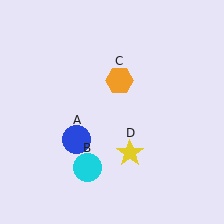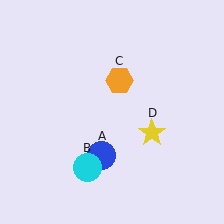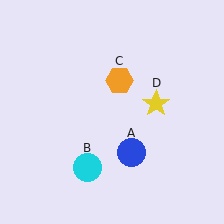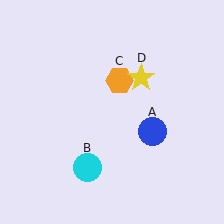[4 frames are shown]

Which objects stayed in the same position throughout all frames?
Cyan circle (object B) and orange hexagon (object C) remained stationary.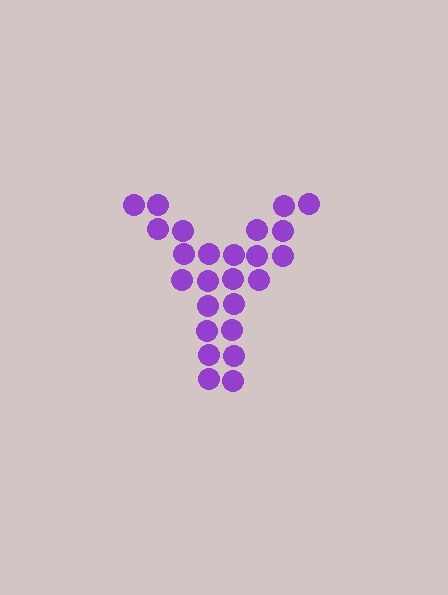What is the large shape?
The large shape is the letter Y.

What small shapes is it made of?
It is made of small circles.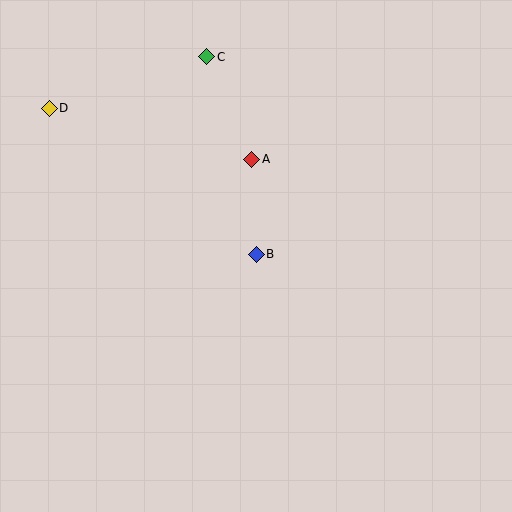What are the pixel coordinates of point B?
Point B is at (256, 254).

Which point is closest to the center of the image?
Point B at (256, 254) is closest to the center.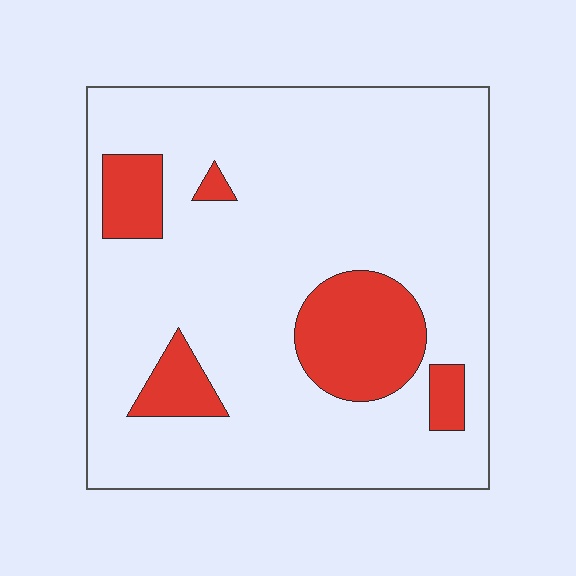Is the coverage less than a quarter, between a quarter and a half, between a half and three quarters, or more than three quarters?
Less than a quarter.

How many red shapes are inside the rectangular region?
5.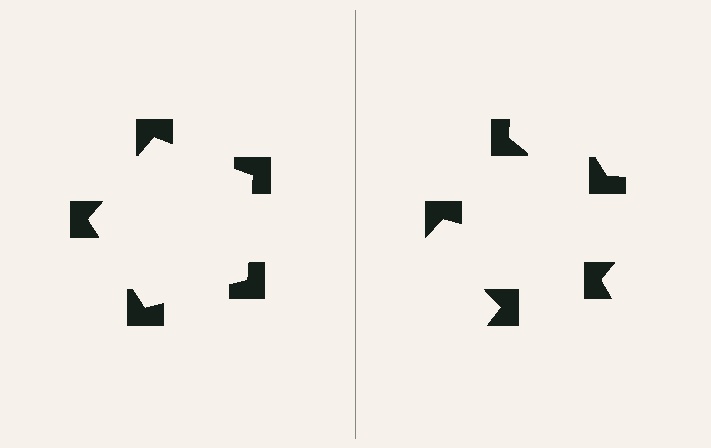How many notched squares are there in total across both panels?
10 — 5 on each side.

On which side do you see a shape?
An illusory pentagon appears on the left side. On the right side the wedge cuts are rotated, so no coherent shape forms.